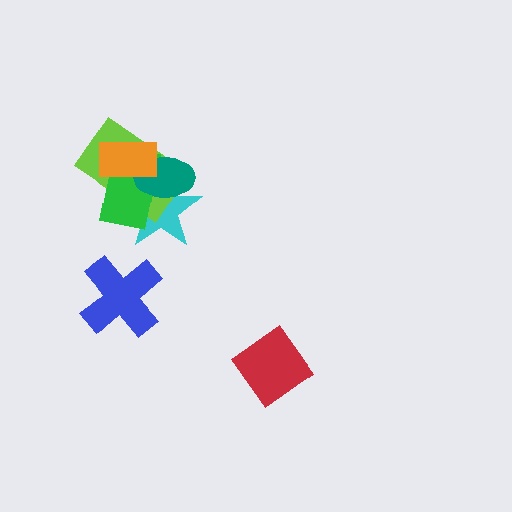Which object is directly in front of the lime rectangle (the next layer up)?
The green rectangle is directly in front of the lime rectangle.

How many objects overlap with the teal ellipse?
4 objects overlap with the teal ellipse.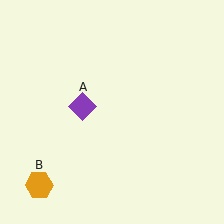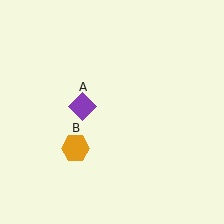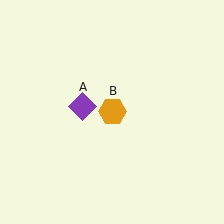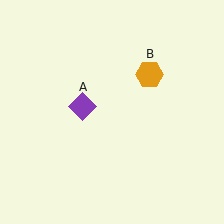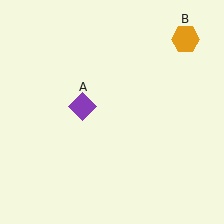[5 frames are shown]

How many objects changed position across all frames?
1 object changed position: orange hexagon (object B).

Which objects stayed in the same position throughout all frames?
Purple diamond (object A) remained stationary.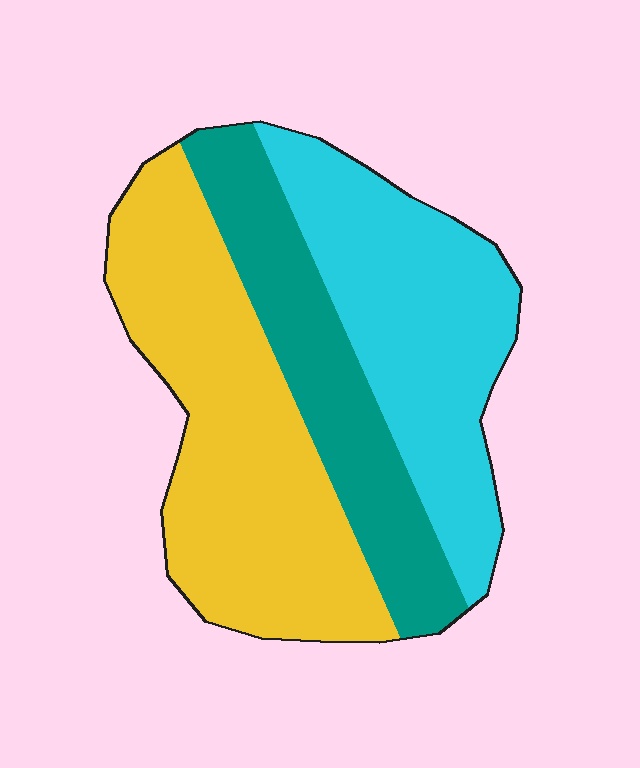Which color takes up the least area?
Teal, at roughly 25%.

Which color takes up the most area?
Yellow, at roughly 40%.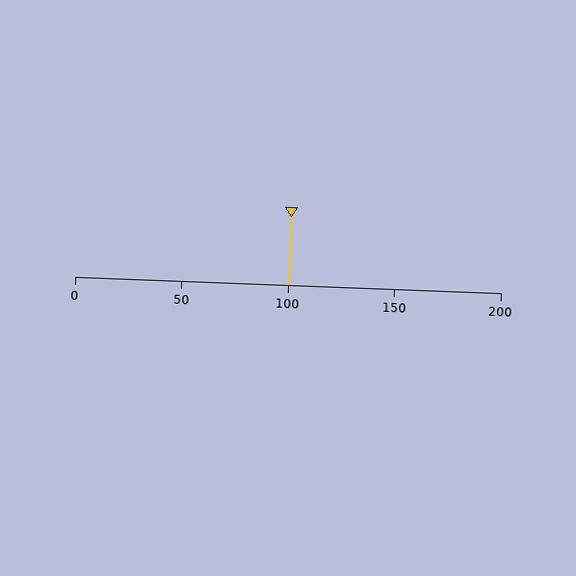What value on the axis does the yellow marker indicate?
The marker indicates approximately 100.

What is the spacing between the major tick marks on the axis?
The major ticks are spaced 50 apart.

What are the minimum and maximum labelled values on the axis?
The axis runs from 0 to 200.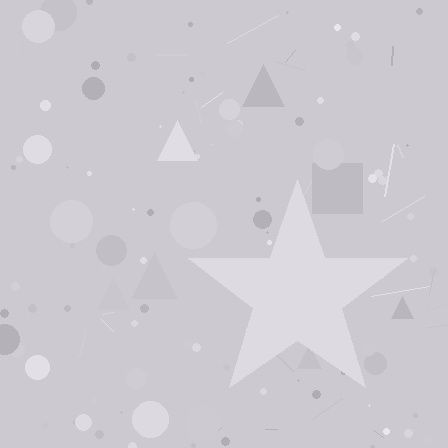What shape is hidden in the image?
A star is hidden in the image.